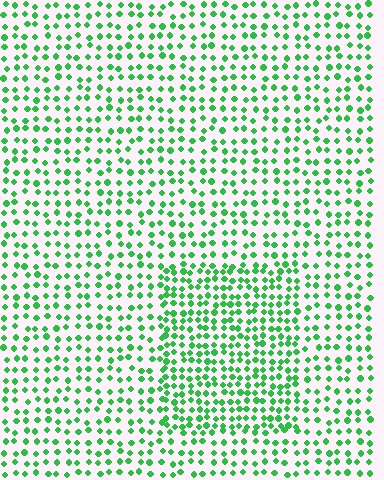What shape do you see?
I see a rectangle.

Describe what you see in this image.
The image contains small green elements arranged at two different densities. A rectangle-shaped region is visible where the elements are more densely packed than the surrounding area.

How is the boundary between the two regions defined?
The boundary is defined by a change in element density (approximately 1.6x ratio). All elements are the same color, size, and shape.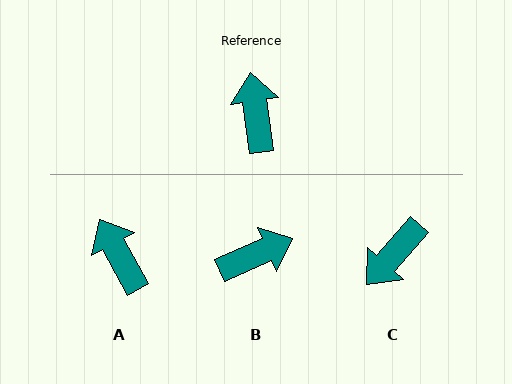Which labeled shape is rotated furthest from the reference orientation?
C, about 130 degrees away.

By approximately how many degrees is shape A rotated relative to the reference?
Approximately 20 degrees counter-clockwise.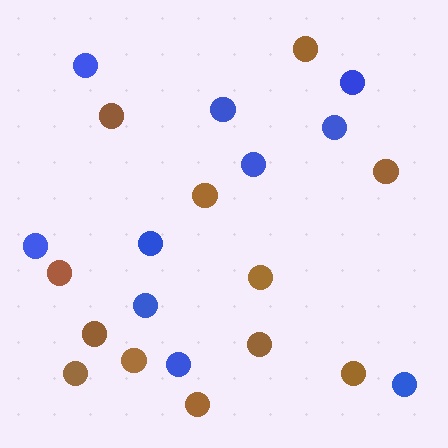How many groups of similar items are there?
There are 2 groups: one group of blue circles (10) and one group of brown circles (12).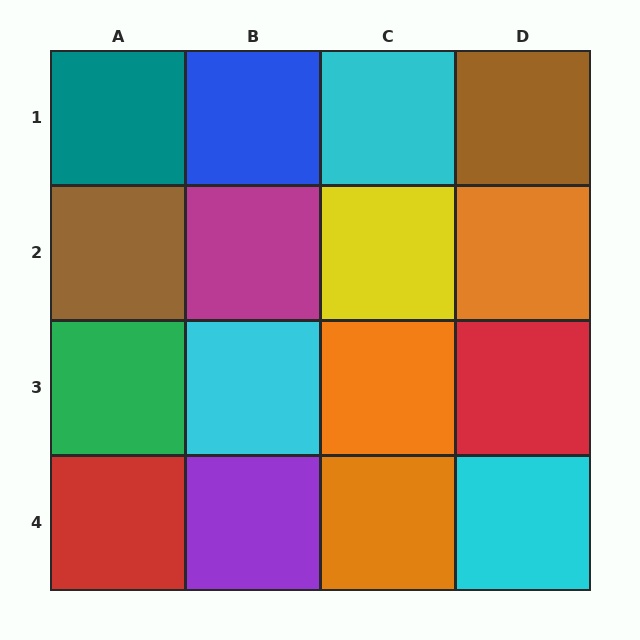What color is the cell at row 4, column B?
Purple.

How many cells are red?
2 cells are red.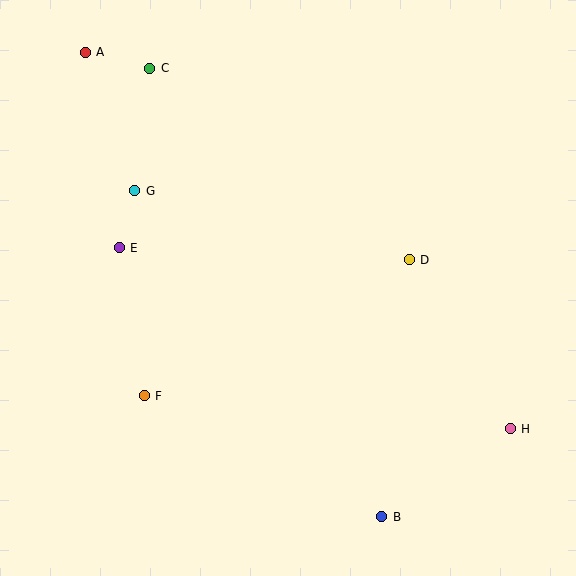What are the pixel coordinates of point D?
Point D is at (409, 260).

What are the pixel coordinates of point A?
Point A is at (85, 52).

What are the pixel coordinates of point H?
Point H is at (510, 429).